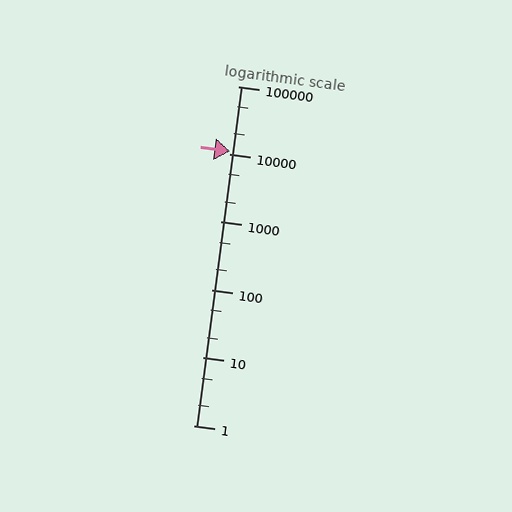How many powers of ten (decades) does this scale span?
The scale spans 5 decades, from 1 to 100000.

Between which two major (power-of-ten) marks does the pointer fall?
The pointer is between 10000 and 100000.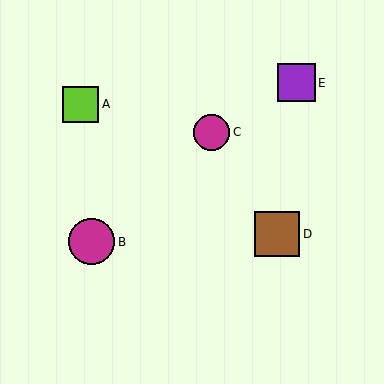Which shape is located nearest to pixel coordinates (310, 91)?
The purple square (labeled E) at (296, 83) is nearest to that location.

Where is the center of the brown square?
The center of the brown square is at (277, 234).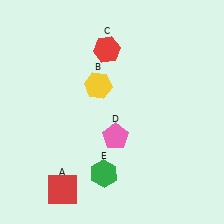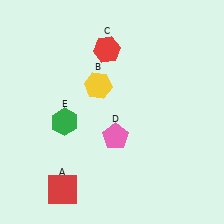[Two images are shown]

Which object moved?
The green hexagon (E) moved up.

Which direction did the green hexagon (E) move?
The green hexagon (E) moved up.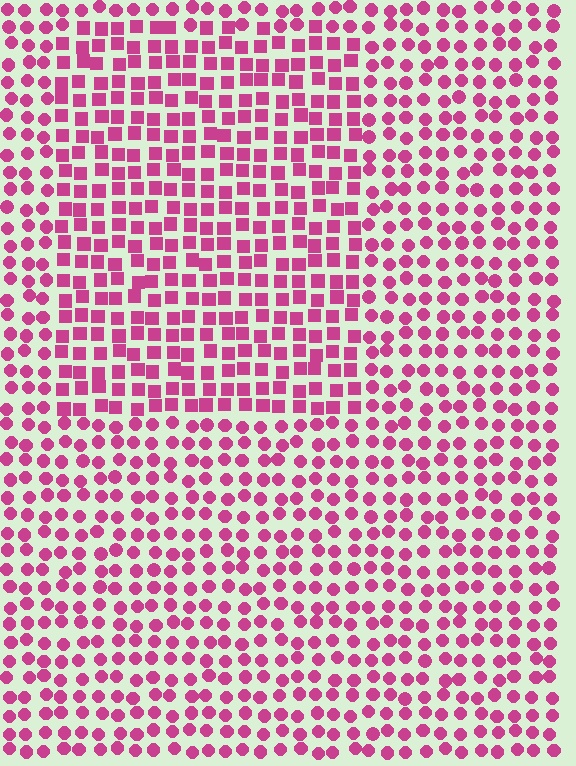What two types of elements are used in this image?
The image uses squares inside the rectangle region and circles outside it.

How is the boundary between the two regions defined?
The boundary is defined by a change in element shape: squares inside vs. circles outside. All elements share the same color and spacing.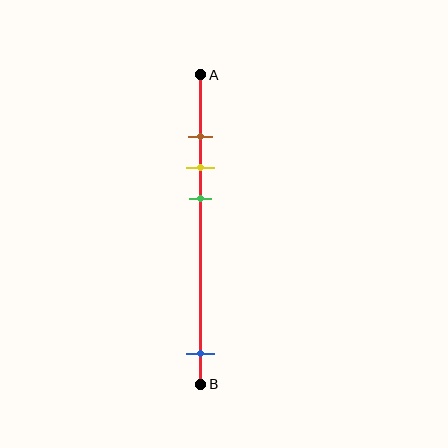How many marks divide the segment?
There are 4 marks dividing the segment.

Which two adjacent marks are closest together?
The brown and yellow marks are the closest adjacent pair.